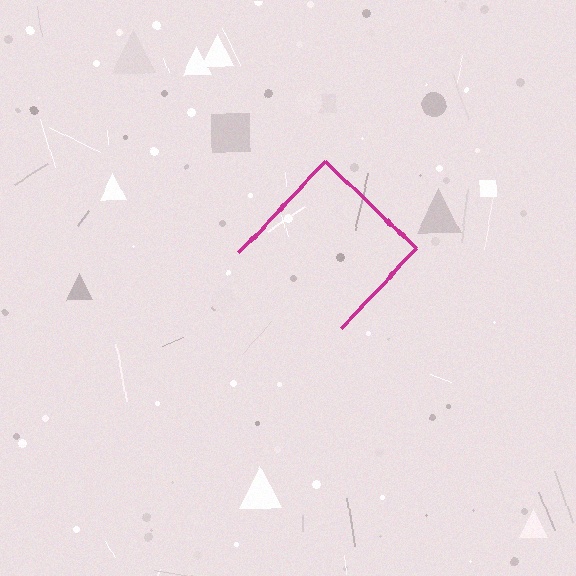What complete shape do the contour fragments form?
The contour fragments form a diamond.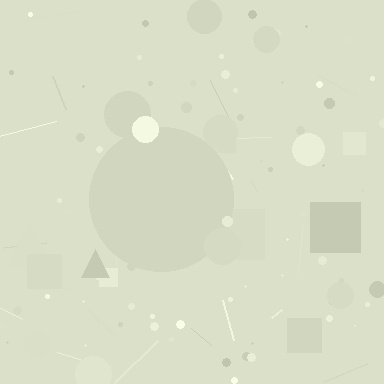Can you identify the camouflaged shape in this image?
The camouflaged shape is a circle.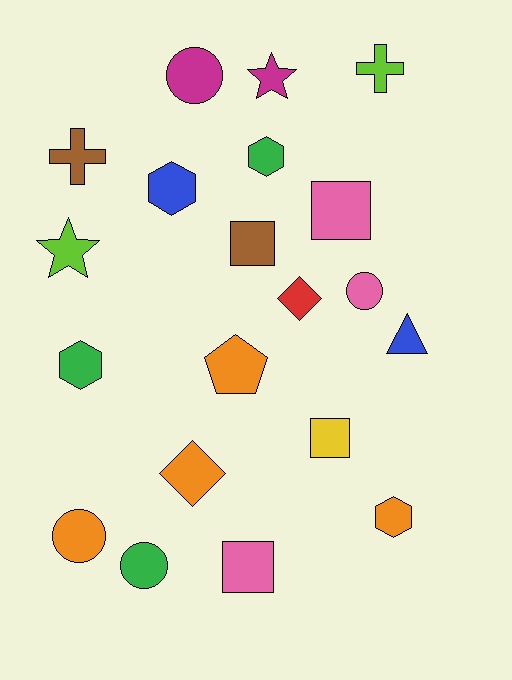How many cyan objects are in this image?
There are no cyan objects.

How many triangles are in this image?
There is 1 triangle.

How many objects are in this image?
There are 20 objects.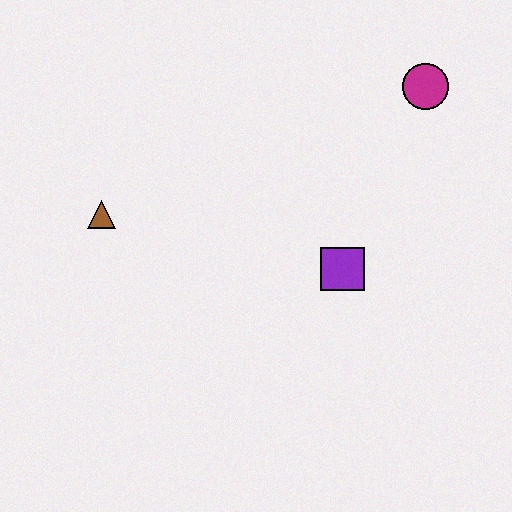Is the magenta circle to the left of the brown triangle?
No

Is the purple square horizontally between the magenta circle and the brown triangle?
Yes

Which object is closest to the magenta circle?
The purple square is closest to the magenta circle.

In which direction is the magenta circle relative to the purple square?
The magenta circle is above the purple square.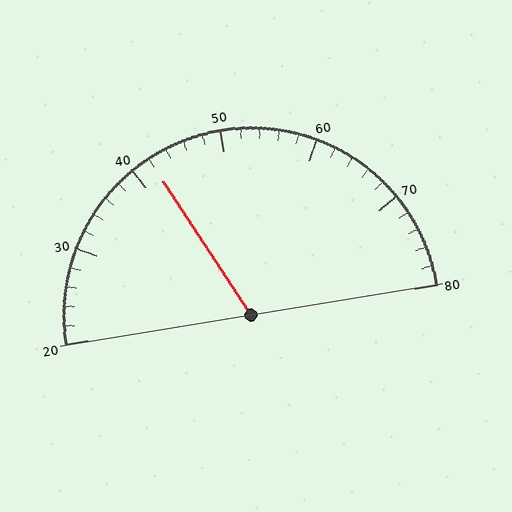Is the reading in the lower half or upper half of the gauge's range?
The reading is in the lower half of the range (20 to 80).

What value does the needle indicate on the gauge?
The needle indicates approximately 42.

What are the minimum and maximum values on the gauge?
The gauge ranges from 20 to 80.